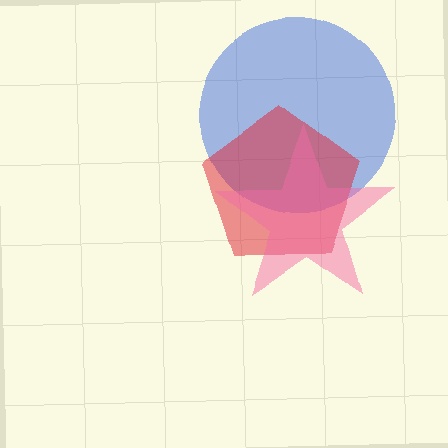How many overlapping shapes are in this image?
There are 3 overlapping shapes in the image.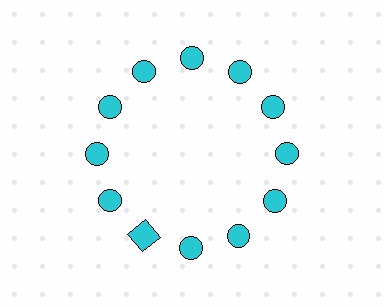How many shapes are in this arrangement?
There are 12 shapes arranged in a ring pattern.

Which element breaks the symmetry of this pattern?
The cyan square at roughly the 7 o'clock position breaks the symmetry. All other shapes are cyan circles.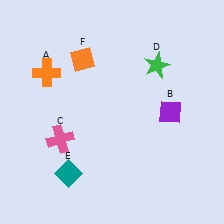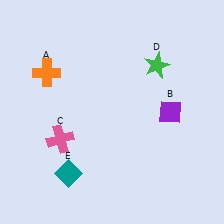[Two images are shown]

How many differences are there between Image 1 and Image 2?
There is 1 difference between the two images.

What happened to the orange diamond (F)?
The orange diamond (F) was removed in Image 2. It was in the top-left area of Image 1.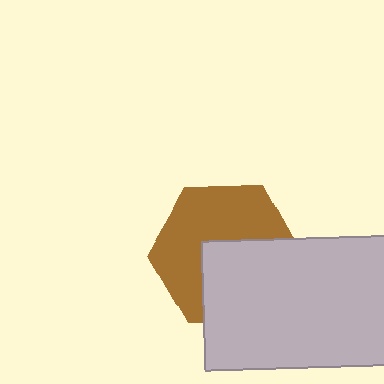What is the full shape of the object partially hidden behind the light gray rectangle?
The partially hidden object is a brown hexagon.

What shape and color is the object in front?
The object in front is a light gray rectangle.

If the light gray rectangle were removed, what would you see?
You would see the complete brown hexagon.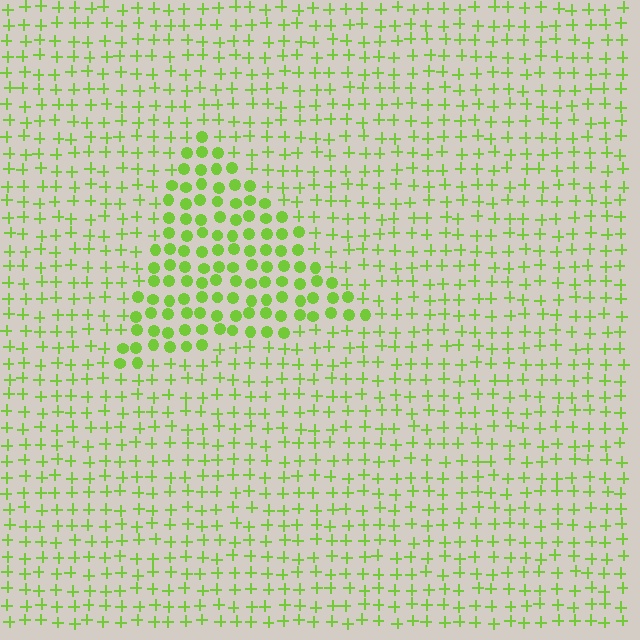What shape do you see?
I see a triangle.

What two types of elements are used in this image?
The image uses circles inside the triangle region and plus signs outside it.